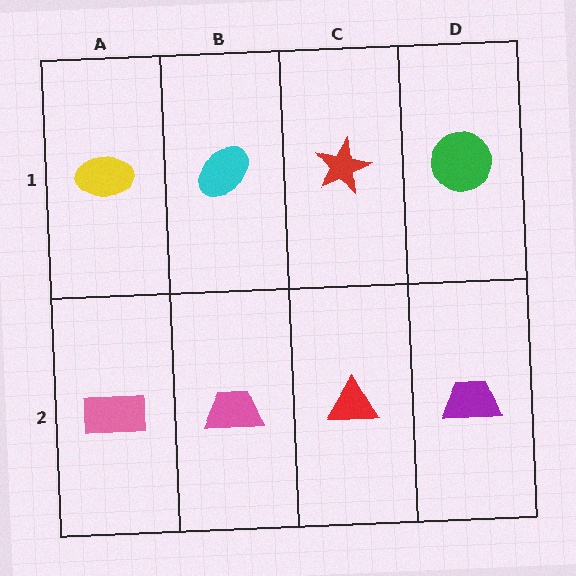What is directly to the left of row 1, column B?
A yellow ellipse.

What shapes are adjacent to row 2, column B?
A cyan ellipse (row 1, column B), a pink rectangle (row 2, column A), a red triangle (row 2, column C).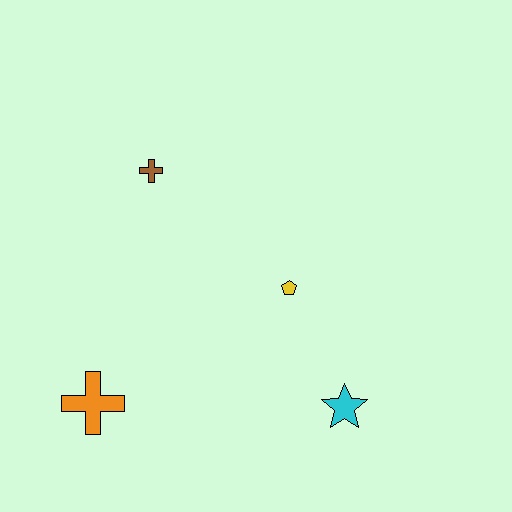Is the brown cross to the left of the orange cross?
No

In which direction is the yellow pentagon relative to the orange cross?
The yellow pentagon is to the right of the orange cross.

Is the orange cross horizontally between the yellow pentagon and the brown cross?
No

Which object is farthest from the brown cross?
The cyan star is farthest from the brown cross.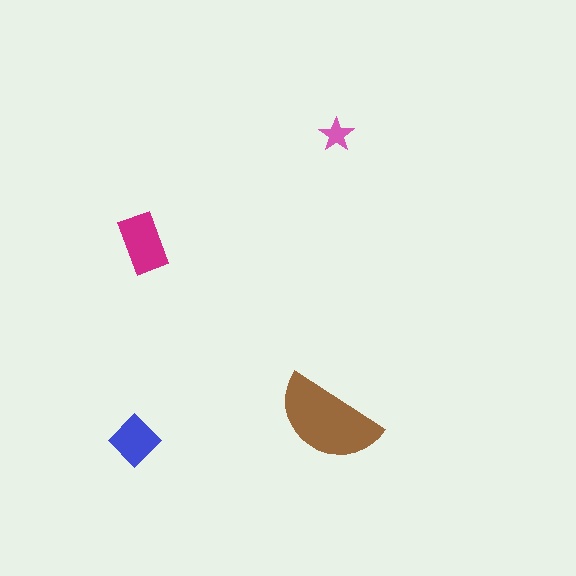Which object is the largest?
The brown semicircle.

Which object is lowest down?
The blue diamond is bottommost.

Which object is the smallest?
The pink star.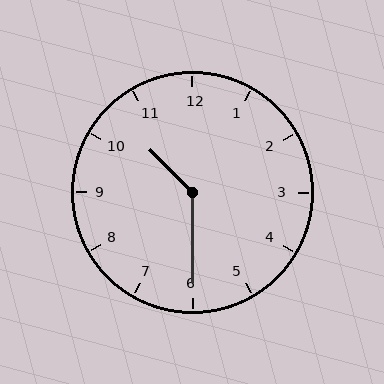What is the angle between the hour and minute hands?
Approximately 135 degrees.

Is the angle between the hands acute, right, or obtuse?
It is obtuse.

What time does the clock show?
10:30.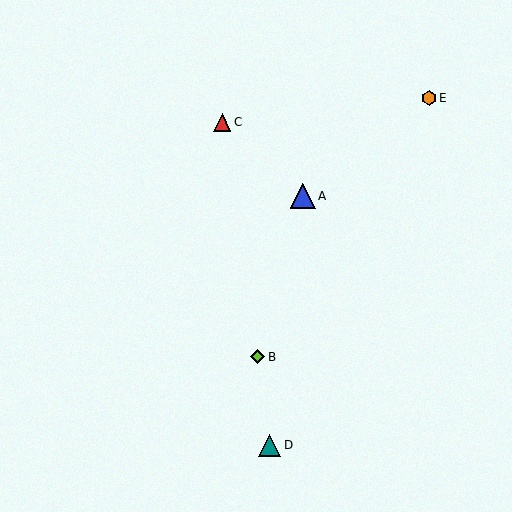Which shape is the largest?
The blue triangle (labeled A) is the largest.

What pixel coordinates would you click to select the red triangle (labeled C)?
Click at (222, 122) to select the red triangle C.